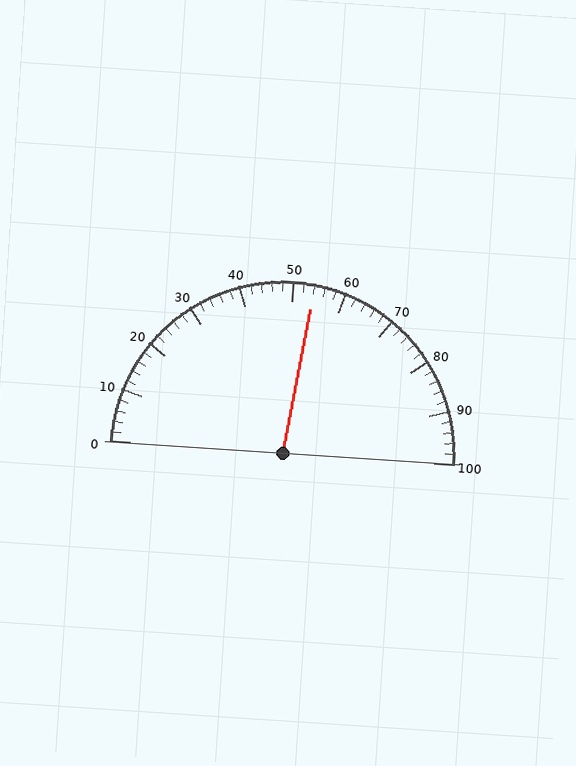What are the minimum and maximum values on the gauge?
The gauge ranges from 0 to 100.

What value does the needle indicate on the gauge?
The needle indicates approximately 54.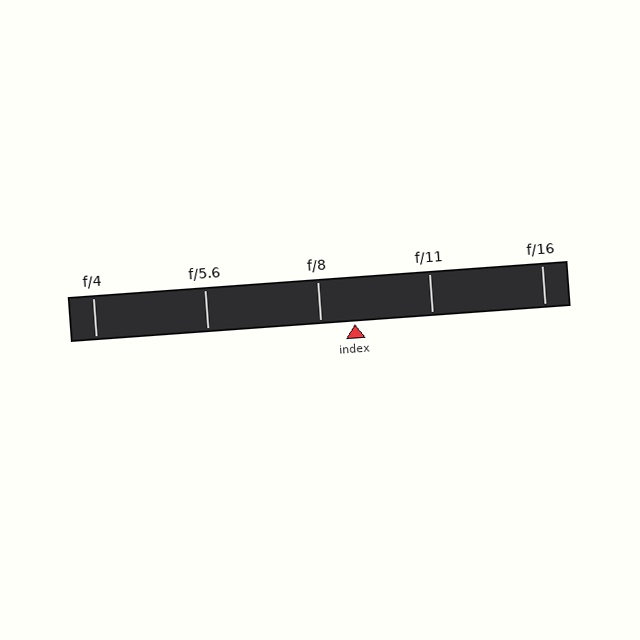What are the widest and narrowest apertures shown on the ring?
The widest aperture shown is f/4 and the narrowest is f/16.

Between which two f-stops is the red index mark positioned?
The index mark is between f/8 and f/11.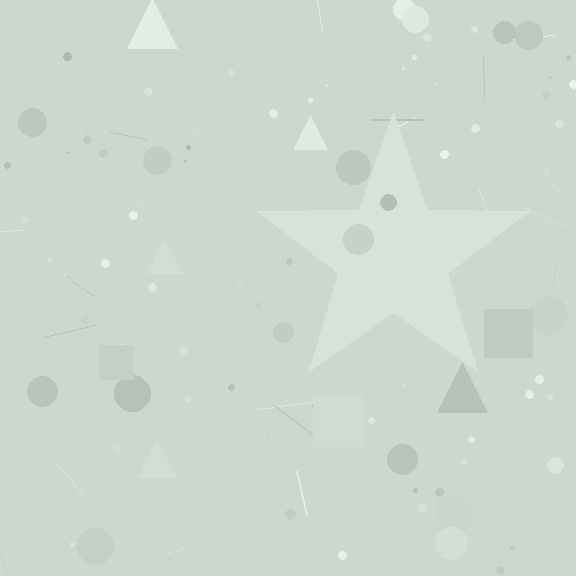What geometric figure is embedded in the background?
A star is embedded in the background.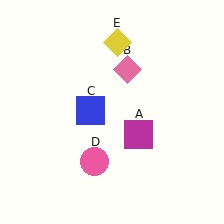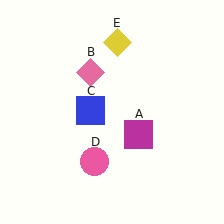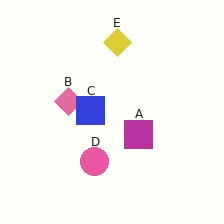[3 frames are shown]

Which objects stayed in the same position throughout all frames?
Magenta square (object A) and blue square (object C) and pink circle (object D) and yellow diamond (object E) remained stationary.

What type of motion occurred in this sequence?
The pink diamond (object B) rotated counterclockwise around the center of the scene.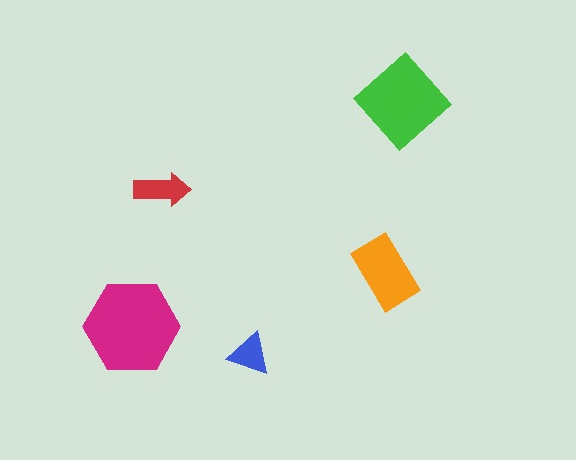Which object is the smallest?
The blue triangle.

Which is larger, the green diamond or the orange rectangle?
The green diamond.